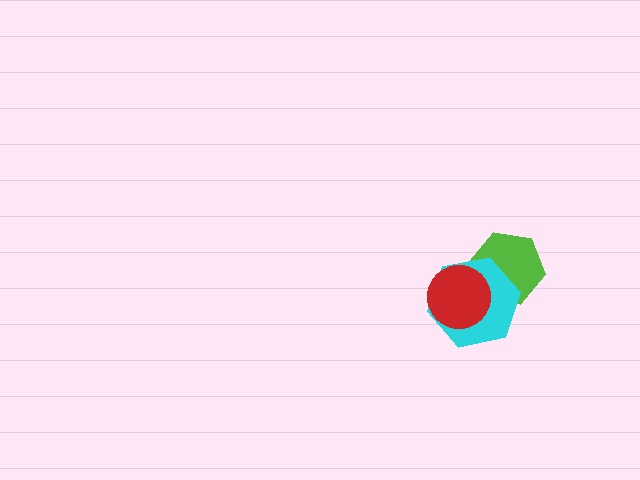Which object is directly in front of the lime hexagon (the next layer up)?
The cyan hexagon is directly in front of the lime hexagon.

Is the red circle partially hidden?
No, no other shape covers it.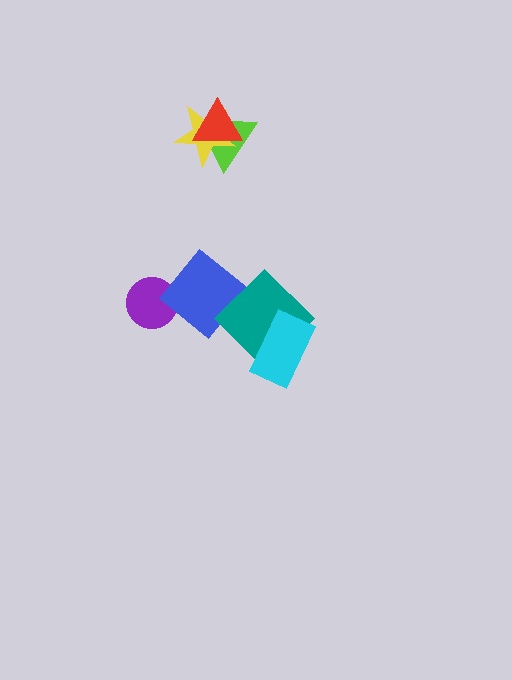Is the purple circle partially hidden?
Yes, it is partially covered by another shape.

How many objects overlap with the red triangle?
2 objects overlap with the red triangle.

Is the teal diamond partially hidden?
Yes, it is partially covered by another shape.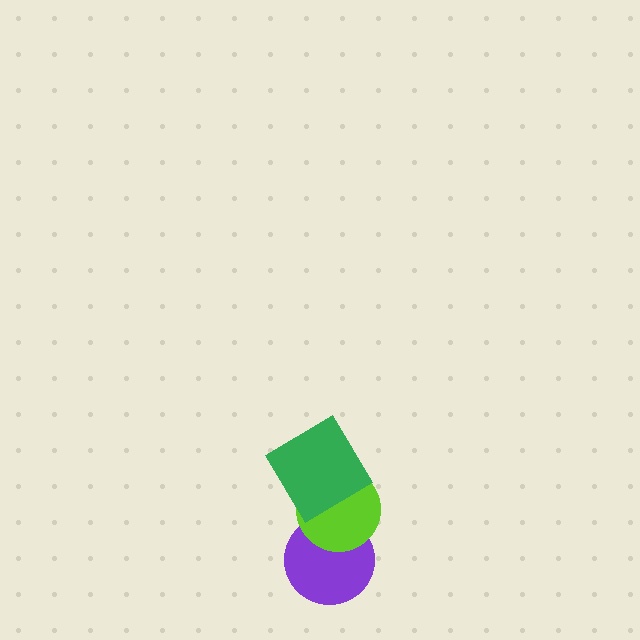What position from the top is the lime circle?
The lime circle is 2nd from the top.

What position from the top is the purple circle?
The purple circle is 3rd from the top.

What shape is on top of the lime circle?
The green diamond is on top of the lime circle.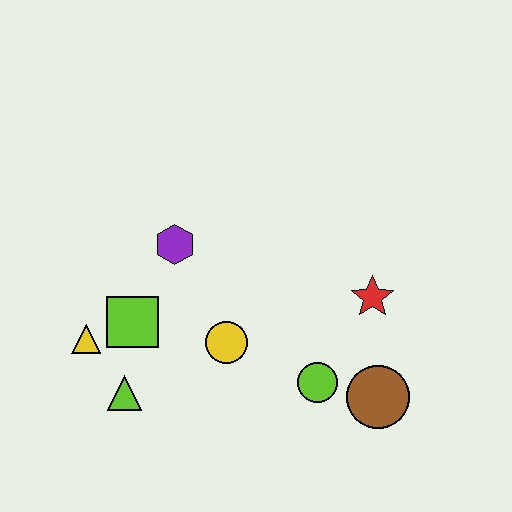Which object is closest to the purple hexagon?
The lime square is closest to the purple hexagon.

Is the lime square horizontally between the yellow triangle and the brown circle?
Yes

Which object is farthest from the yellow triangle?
The brown circle is farthest from the yellow triangle.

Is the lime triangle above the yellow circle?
No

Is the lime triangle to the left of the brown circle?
Yes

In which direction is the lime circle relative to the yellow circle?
The lime circle is to the right of the yellow circle.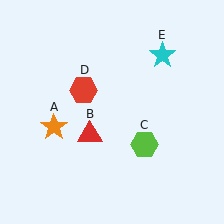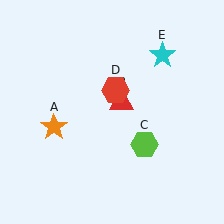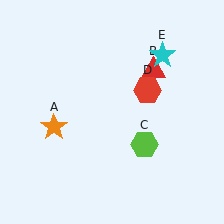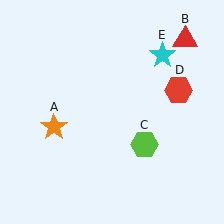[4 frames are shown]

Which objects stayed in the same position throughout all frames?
Orange star (object A) and lime hexagon (object C) and cyan star (object E) remained stationary.